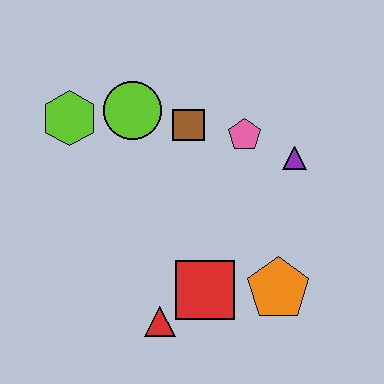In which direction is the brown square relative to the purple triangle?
The brown square is to the left of the purple triangle.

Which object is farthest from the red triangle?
The lime hexagon is farthest from the red triangle.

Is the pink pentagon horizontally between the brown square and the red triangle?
No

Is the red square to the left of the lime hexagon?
No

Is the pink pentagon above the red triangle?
Yes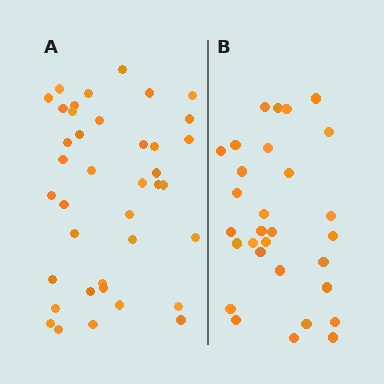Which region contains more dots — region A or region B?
Region A (the left region) has more dots.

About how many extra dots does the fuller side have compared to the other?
Region A has roughly 8 or so more dots than region B.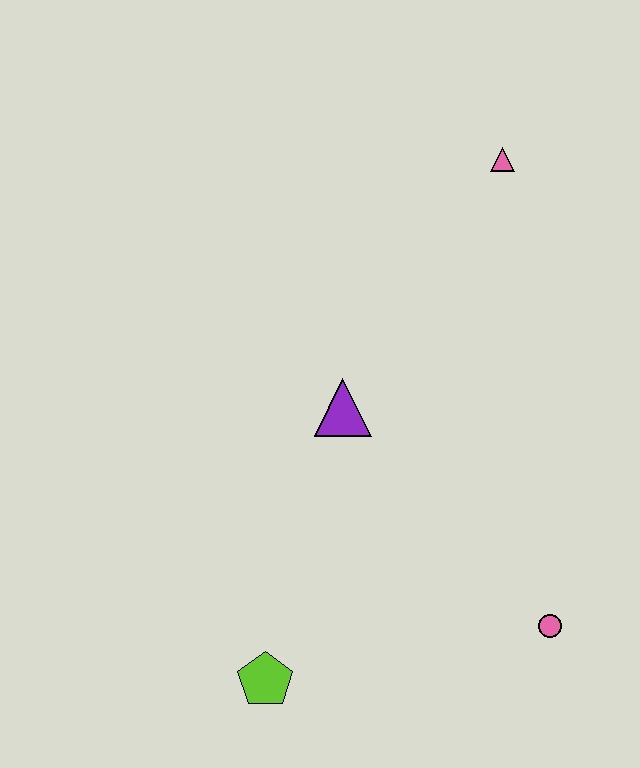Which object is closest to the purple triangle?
The lime pentagon is closest to the purple triangle.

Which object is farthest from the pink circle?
The pink triangle is farthest from the pink circle.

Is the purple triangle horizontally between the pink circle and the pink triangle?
No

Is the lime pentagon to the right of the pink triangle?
No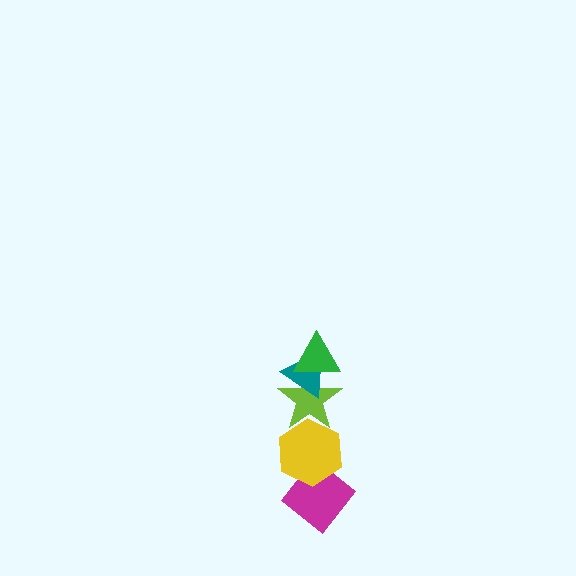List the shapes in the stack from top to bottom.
From top to bottom: the green triangle, the teal triangle, the lime star, the yellow hexagon, the magenta diamond.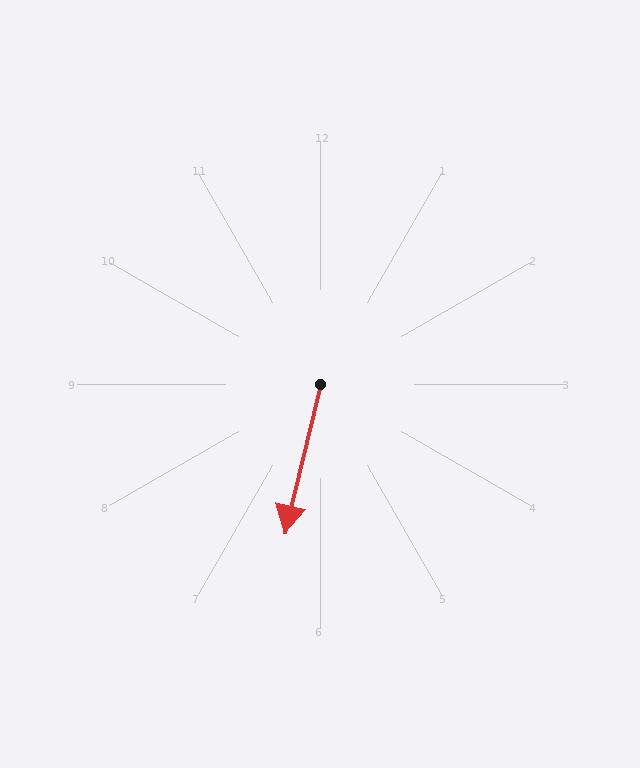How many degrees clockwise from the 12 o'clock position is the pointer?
Approximately 193 degrees.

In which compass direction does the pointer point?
South.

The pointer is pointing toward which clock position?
Roughly 6 o'clock.